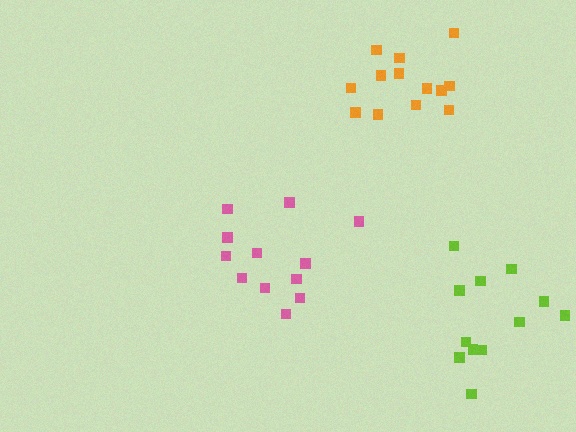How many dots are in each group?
Group 1: 12 dots, Group 2: 13 dots, Group 3: 12 dots (37 total).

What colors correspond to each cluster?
The clusters are colored: pink, orange, lime.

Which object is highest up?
The orange cluster is topmost.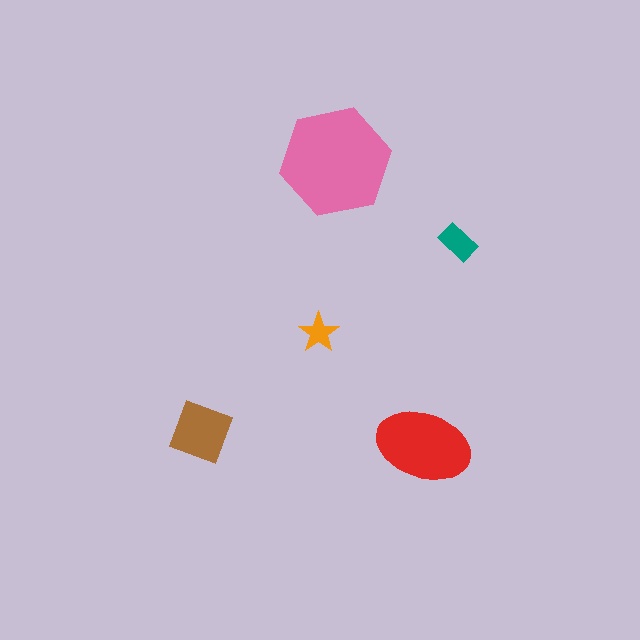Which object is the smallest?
The orange star.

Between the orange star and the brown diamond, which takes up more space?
The brown diamond.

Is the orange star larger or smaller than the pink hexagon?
Smaller.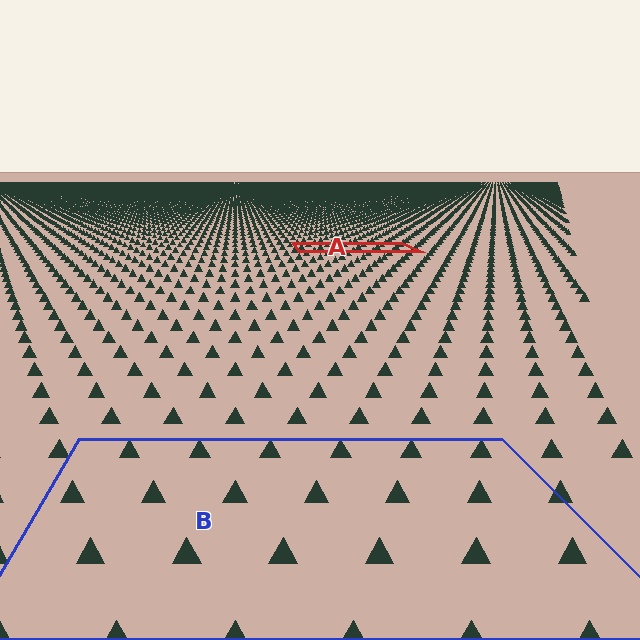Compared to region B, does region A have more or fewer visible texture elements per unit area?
Region A has more texture elements per unit area — they are packed more densely because it is farther away.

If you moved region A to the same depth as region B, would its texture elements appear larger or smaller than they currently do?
They would appear larger. At a closer depth, the same texture elements are projected at a bigger on-screen size.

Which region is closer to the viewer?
Region B is closer. The texture elements there are larger and more spread out.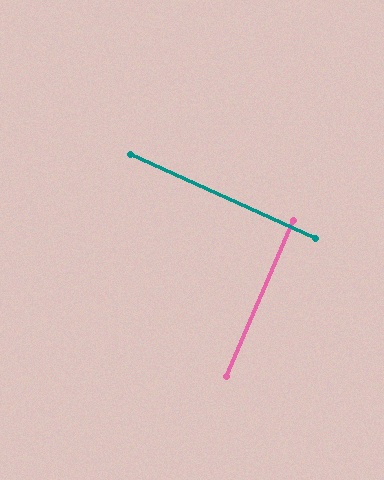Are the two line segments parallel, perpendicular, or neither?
Perpendicular — they meet at approximately 89°.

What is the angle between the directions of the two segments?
Approximately 89 degrees.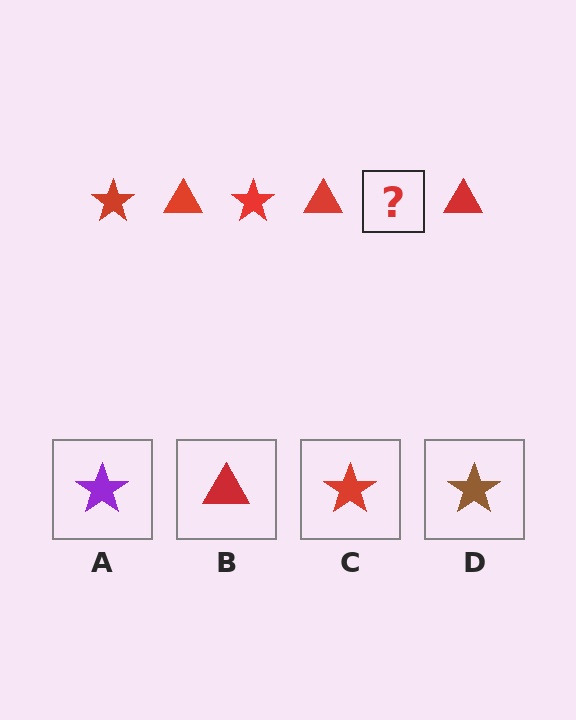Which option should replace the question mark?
Option C.